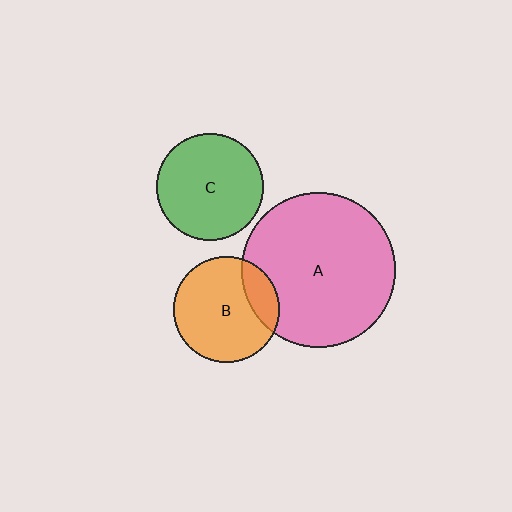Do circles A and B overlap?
Yes.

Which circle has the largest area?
Circle A (pink).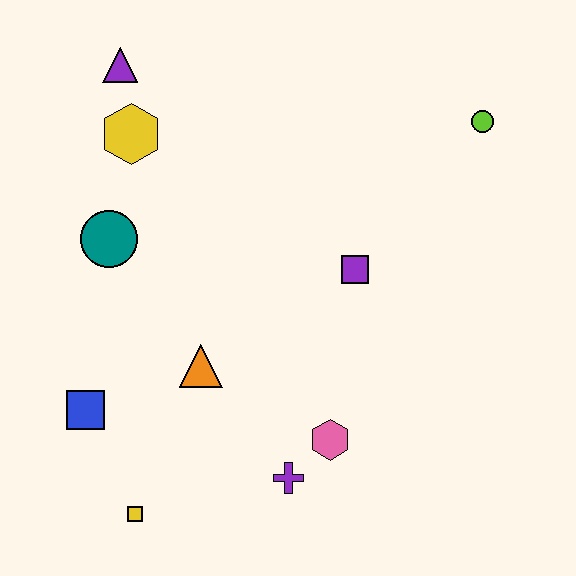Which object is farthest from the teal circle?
The lime circle is farthest from the teal circle.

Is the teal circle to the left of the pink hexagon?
Yes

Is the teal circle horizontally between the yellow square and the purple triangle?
No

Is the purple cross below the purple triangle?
Yes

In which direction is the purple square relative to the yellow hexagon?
The purple square is to the right of the yellow hexagon.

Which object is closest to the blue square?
The yellow square is closest to the blue square.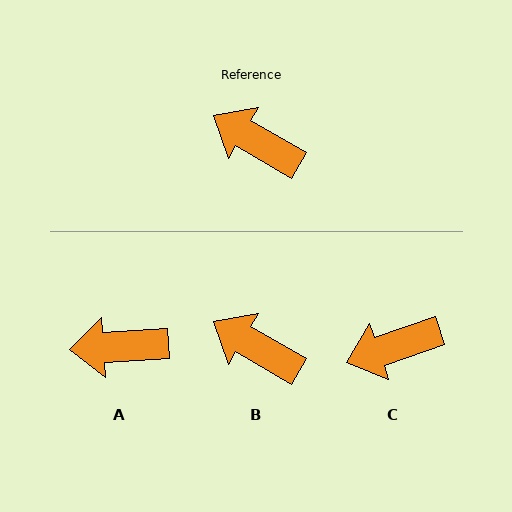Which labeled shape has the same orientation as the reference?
B.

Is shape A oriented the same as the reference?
No, it is off by about 34 degrees.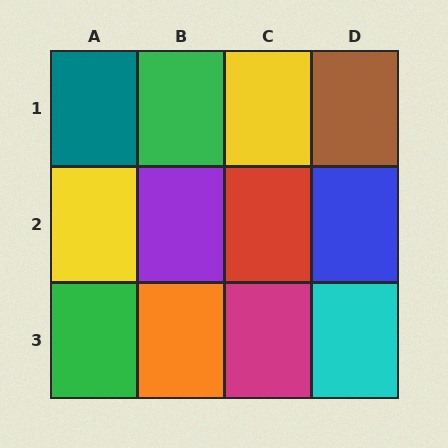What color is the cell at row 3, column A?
Green.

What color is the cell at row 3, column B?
Orange.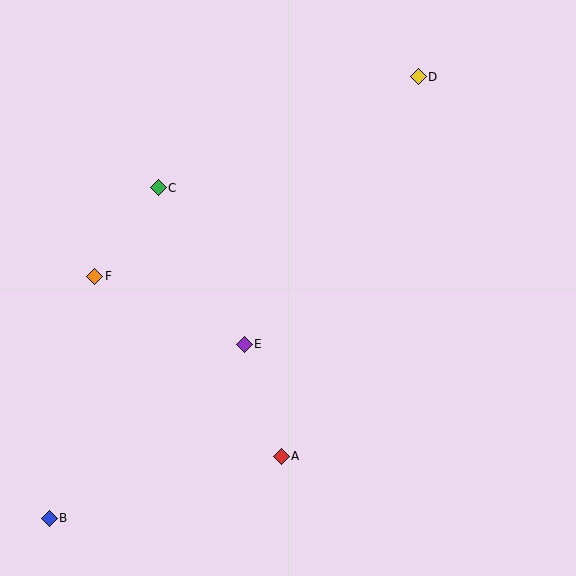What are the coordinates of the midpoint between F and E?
The midpoint between F and E is at (170, 310).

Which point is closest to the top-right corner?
Point D is closest to the top-right corner.